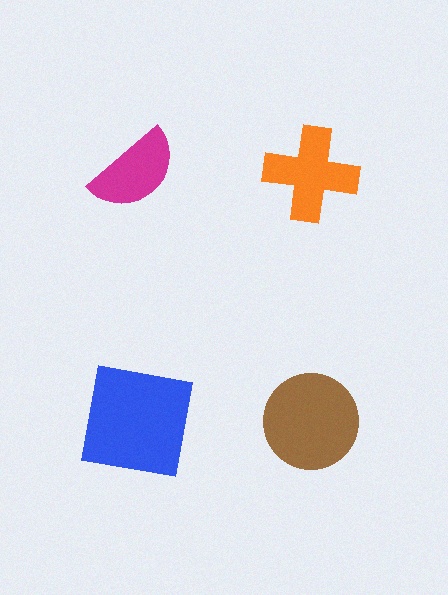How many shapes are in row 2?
2 shapes.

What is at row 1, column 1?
A magenta semicircle.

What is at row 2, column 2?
A brown circle.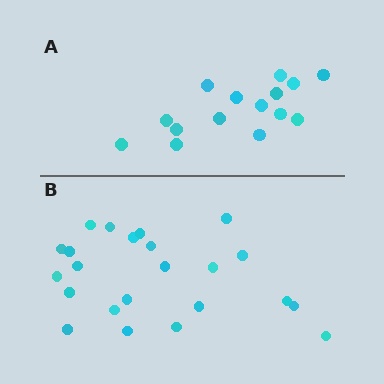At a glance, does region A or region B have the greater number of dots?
Region B (the bottom region) has more dots.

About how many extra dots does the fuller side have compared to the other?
Region B has roughly 8 or so more dots than region A.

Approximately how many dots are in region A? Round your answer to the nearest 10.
About 20 dots. (The exact count is 15, which rounds to 20.)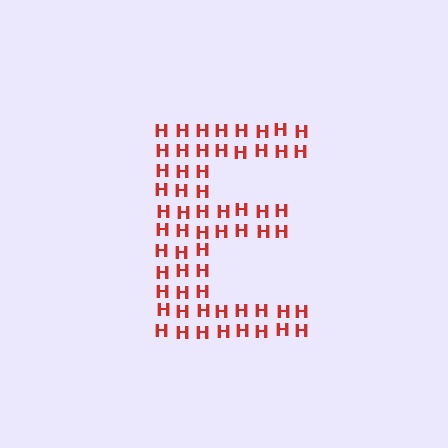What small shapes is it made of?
It is made of small letter H's.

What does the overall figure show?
The overall figure shows the letter E.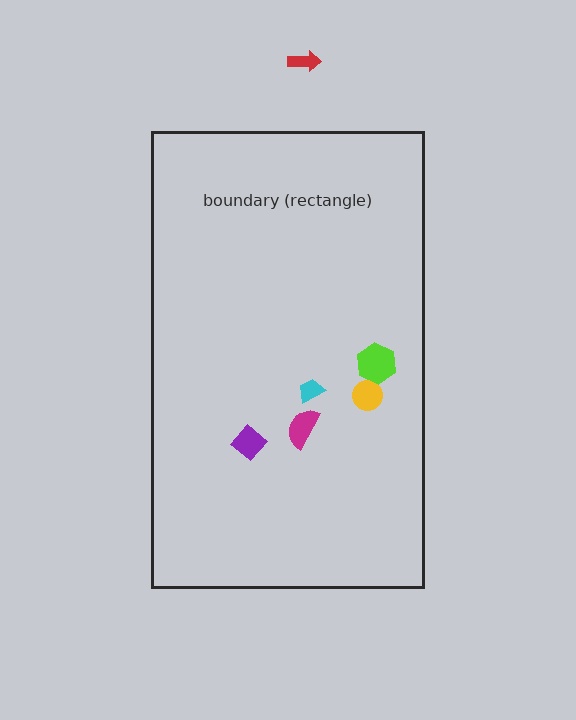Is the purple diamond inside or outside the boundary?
Inside.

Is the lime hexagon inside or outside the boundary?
Inside.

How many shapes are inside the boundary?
5 inside, 1 outside.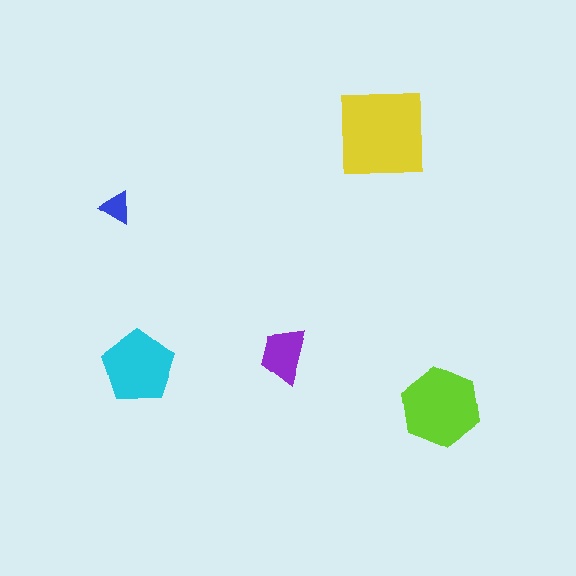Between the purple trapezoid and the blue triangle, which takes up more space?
The purple trapezoid.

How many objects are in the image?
There are 5 objects in the image.